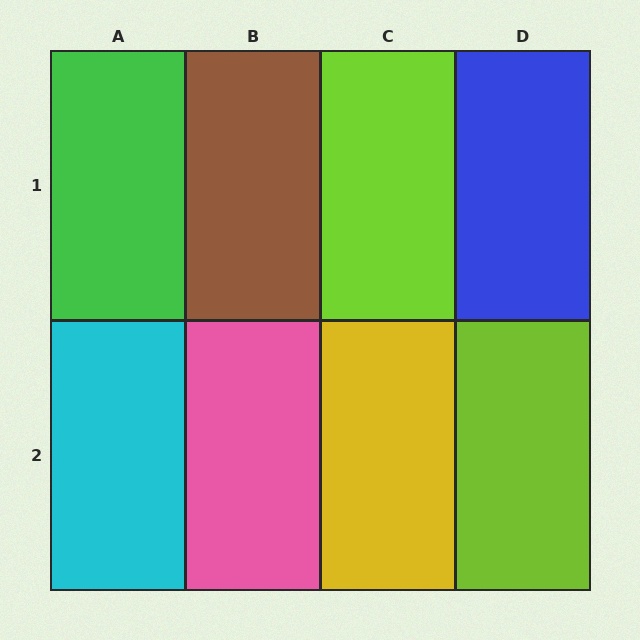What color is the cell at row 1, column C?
Lime.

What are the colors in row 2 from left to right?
Cyan, pink, yellow, lime.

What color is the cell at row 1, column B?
Brown.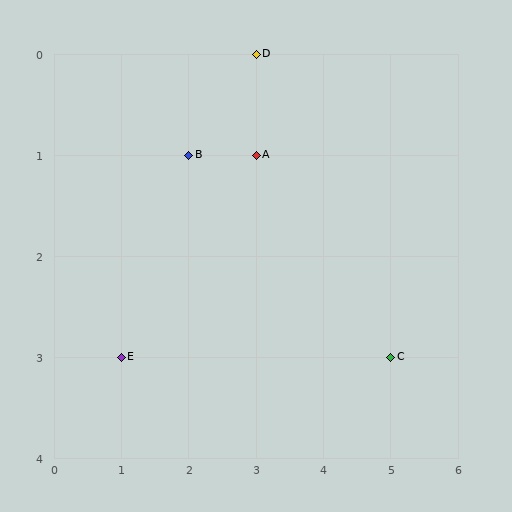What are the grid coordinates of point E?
Point E is at grid coordinates (1, 3).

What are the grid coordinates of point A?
Point A is at grid coordinates (3, 1).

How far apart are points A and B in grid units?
Points A and B are 1 column apart.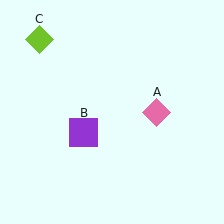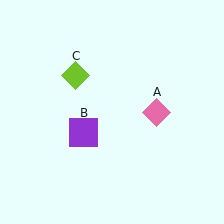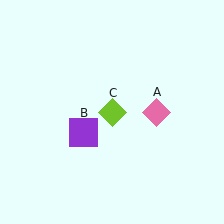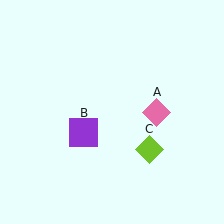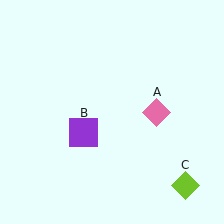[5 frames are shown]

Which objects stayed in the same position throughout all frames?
Pink diamond (object A) and purple square (object B) remained stationary.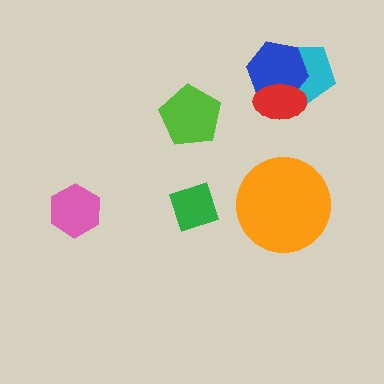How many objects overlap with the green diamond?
0 objects overlap with the green diamond.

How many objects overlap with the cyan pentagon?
2 objects overlap with the cyan pentagon.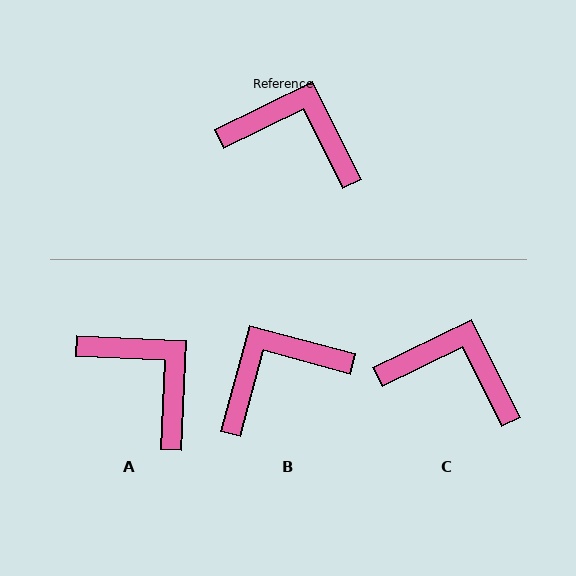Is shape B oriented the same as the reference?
No, it is off by about 49 degrees.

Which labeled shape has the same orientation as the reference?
C.